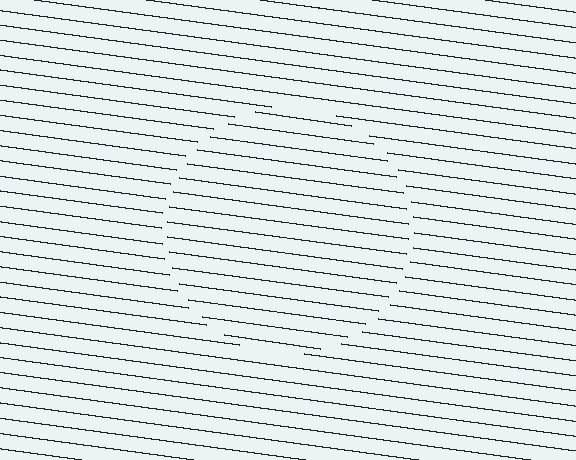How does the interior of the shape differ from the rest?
The interior of the shape contains the same grating, shifted by half a period — the contour is defined by the phase discontinuity where line-ends from the inner and outer gratings abut.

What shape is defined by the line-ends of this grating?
An illusory circle. The interior of the shape contains the same grating, shifted by half a period — the contour is defined by the phase discontinuity where line-ends from the inner and outer gratings abut.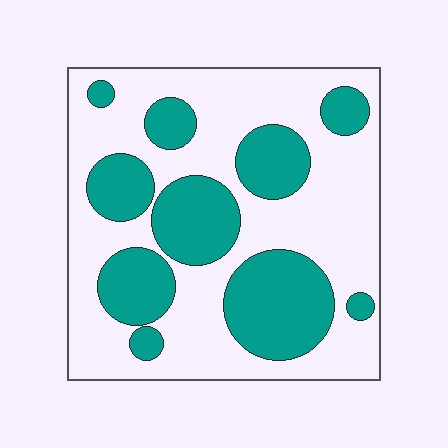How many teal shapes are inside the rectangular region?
10.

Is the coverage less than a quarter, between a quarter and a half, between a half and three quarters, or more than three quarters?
Between a quarter and a half.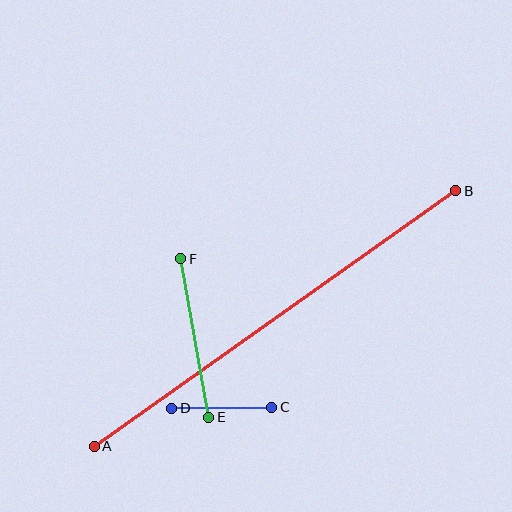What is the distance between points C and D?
The distance is approximately 100 pixels.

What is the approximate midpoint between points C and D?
The midpoint is at approximately (222, 408) pixels.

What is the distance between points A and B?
The distance is approximately 443 pixels.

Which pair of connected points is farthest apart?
Points A and B are farthest apart.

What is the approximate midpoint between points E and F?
The midpoint is at approximately (195, 338) pixels.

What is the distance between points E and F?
The distance is approximately 161 pixels.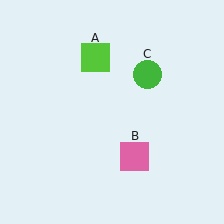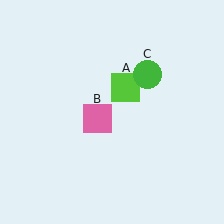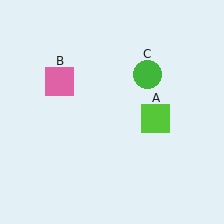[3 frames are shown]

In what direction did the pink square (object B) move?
The pink square (object B) moved up and to the left.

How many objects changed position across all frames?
2 objects changed position: lime square (object A), pink square (object B).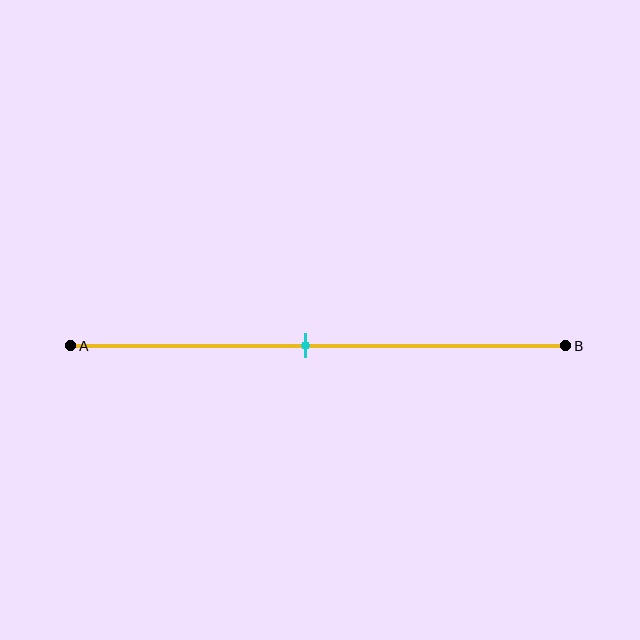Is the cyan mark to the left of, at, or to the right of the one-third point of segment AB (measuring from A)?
The cyan mark is to the right of the one-third point of segment AB.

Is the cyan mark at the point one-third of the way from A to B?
No, the mark is at about 50% from A, not at the 33% one-third point.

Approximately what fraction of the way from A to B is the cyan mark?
The cyan mark is approximately 50% of the way from A to B.